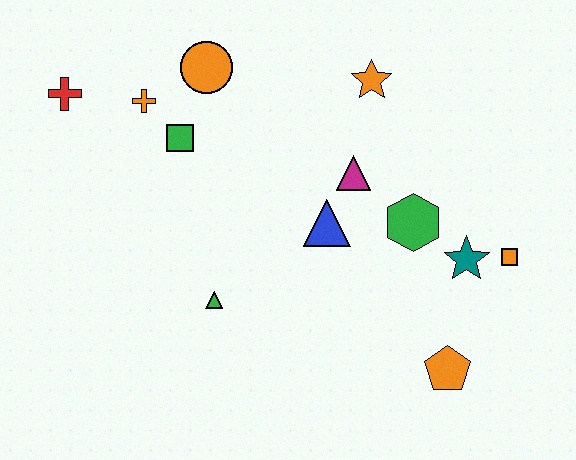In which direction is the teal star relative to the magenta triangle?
The teal star is to the right of the magenta triangle.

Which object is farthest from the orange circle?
The orange pentagon is farthest from the orange circle.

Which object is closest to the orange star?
The magenta triangle is closest to the orange star.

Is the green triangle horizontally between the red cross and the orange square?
Yes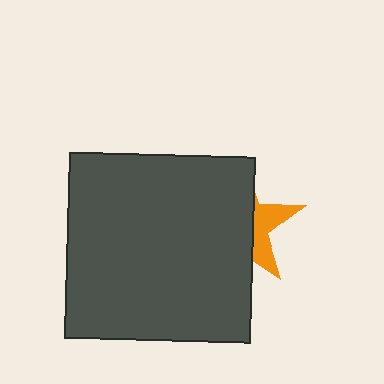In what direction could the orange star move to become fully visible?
The orange star could move right. That would shift it out from behind the dark gray square entirely.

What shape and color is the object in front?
The object in front is a dark gray square.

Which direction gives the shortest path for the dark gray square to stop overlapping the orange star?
Moving left gives the shortest separation.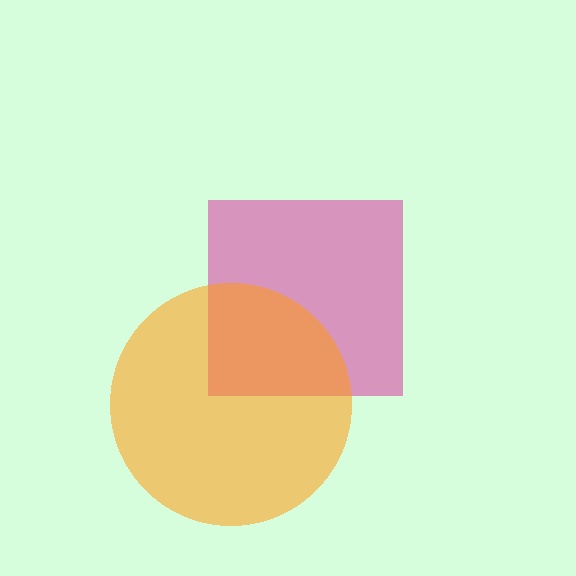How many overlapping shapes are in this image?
There are 2 overlapping shapes in the image.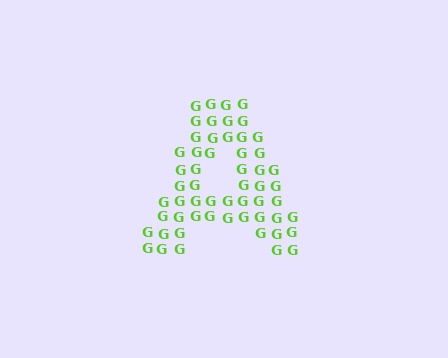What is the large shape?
The large shape is the letter A.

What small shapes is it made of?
It is made of small letter G's.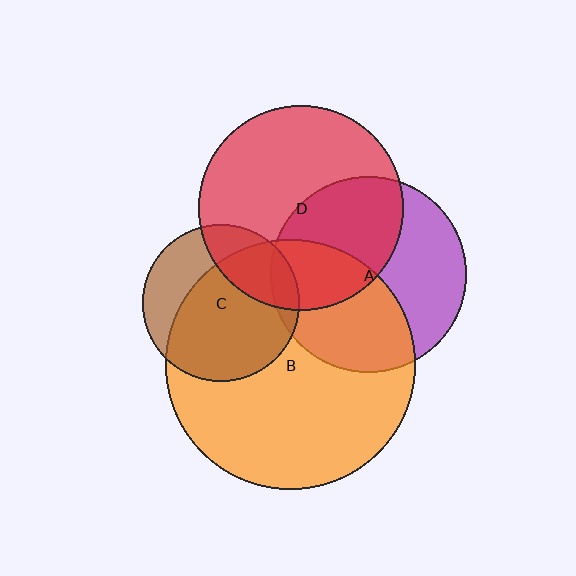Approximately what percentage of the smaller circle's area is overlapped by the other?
Approximately 45%.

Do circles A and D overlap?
Yes.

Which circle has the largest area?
Circle B (orange).